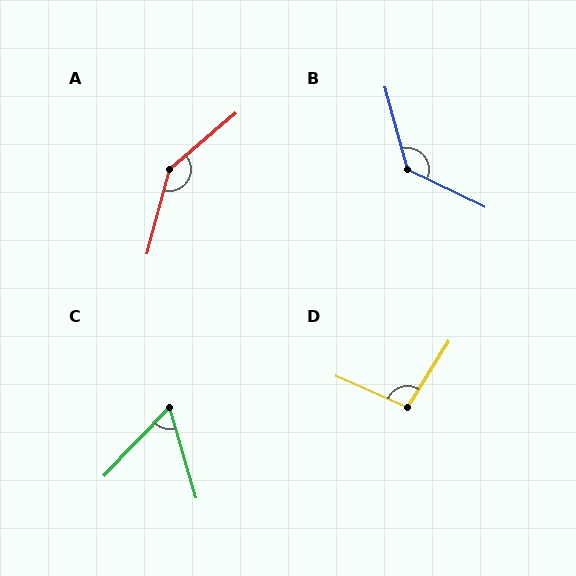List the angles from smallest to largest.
C (60°), D (98°), B (131°), A (145°).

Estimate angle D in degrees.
Approximately 98 degrees.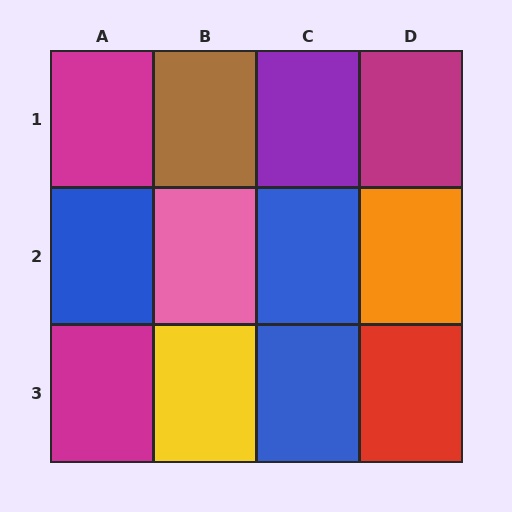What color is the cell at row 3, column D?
Red.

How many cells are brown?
1 cell is brown.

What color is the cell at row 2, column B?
Pink.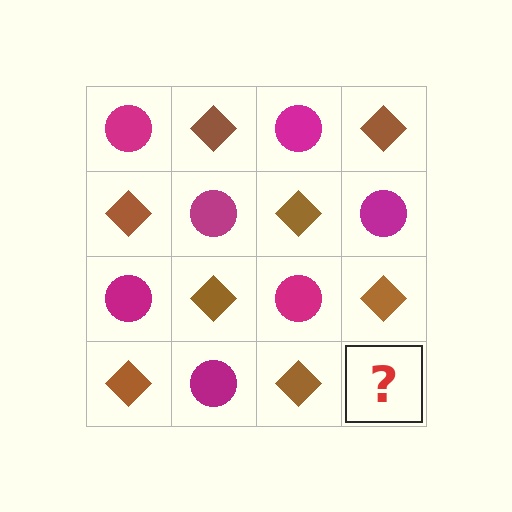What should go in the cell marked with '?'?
The missing cell should contain a magenta circle.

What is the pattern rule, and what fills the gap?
The rule is that it alternates magenta circle and brown diamond in a checkerboard pattern. The gap should be filled with a magenta circle.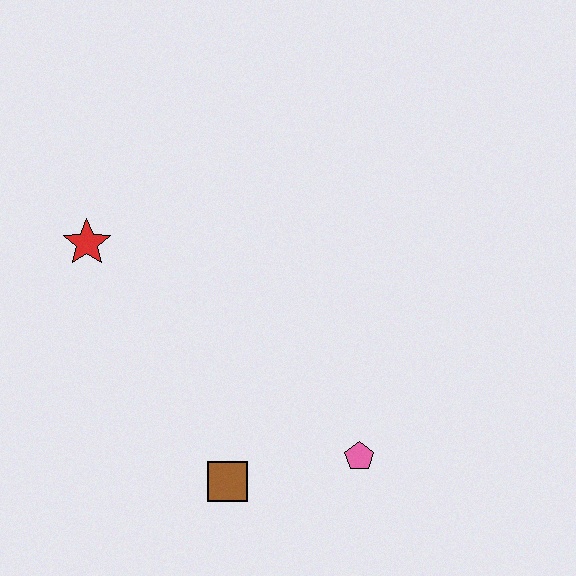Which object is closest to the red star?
The brown square is closest to the red star.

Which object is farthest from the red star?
The pink pentagon is farthest from the red star.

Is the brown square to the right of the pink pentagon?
No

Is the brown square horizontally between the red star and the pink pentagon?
Yes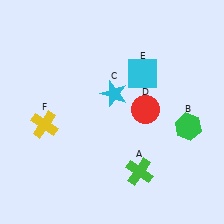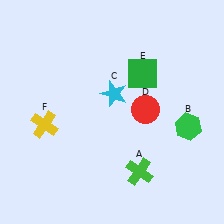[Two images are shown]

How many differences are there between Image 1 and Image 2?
There is 1 difference between the two images.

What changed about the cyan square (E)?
In Image 1, E is cyan. In Image 2, it changed to green.